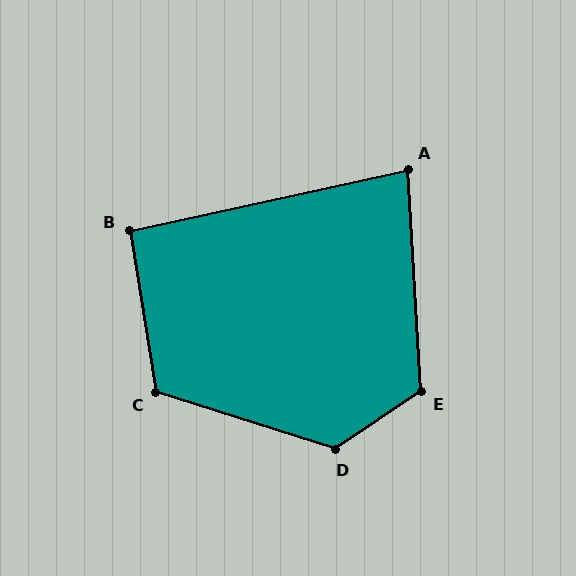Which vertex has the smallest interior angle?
A, at approximately 81 degrees.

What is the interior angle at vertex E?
Approximately 121 degrees (obtuse).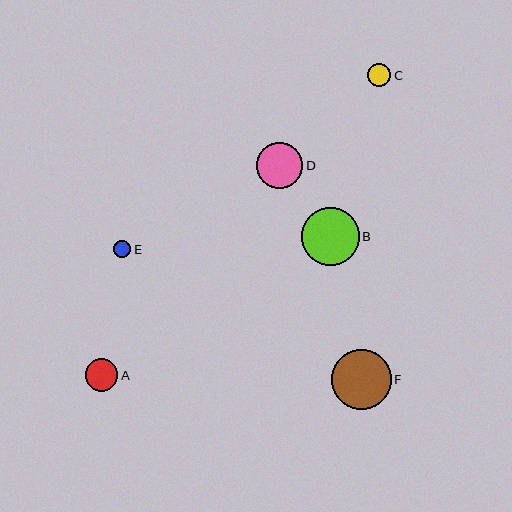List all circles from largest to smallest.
From largest to smallest: F, B, D, A, C, E.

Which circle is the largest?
Circle F is the largest with a size of approximately 60 pixels.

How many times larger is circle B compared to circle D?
Circle B is approximately 1.3 times the size of circle D.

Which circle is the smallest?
Circle E is the smallest with a size of approximately 17 pixels.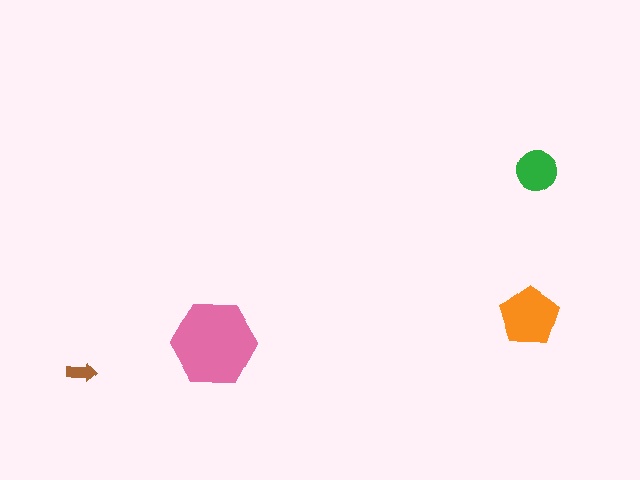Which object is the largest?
The pink hexagon.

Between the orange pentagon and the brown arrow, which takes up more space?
The orange pentagon.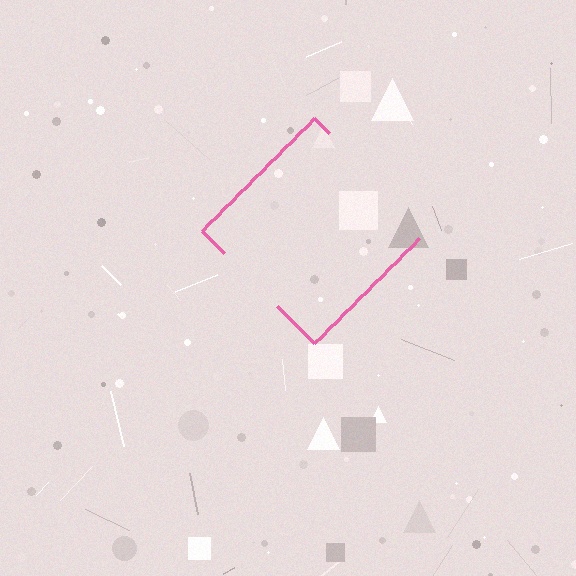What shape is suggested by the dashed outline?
The dashed outline suggests a diamond.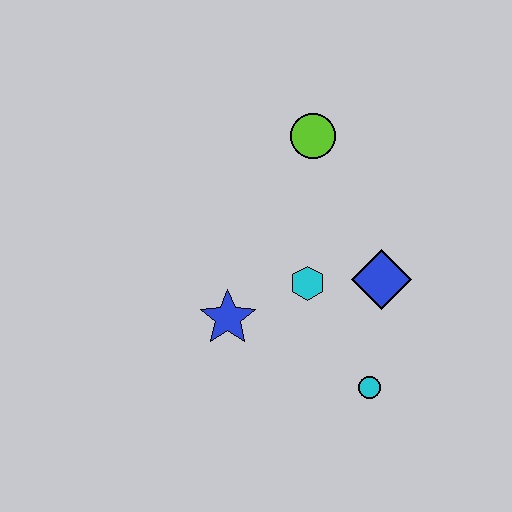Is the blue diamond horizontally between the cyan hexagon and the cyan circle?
No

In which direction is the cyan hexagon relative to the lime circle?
The cyan hexagon is below the lime circle.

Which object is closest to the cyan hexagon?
The blue diamond is closest to the cyan hexagon.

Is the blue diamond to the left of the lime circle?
No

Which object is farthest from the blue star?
The lime circle is farthest from the blue star.